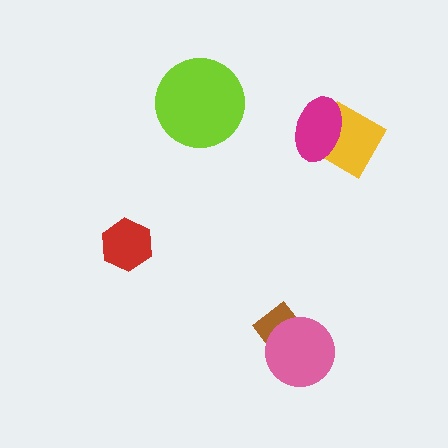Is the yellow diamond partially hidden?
Yes, it is partially covered by another shape.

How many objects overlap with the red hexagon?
0 objects overlap with the red hexagon.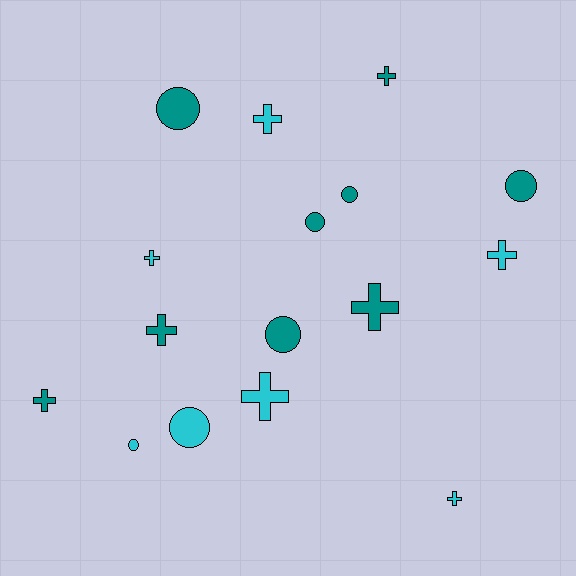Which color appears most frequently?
Teal, with 9 objects.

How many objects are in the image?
There are 16 objects.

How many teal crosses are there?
There are 4 teal crosses.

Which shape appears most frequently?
Cross, with 9 objects.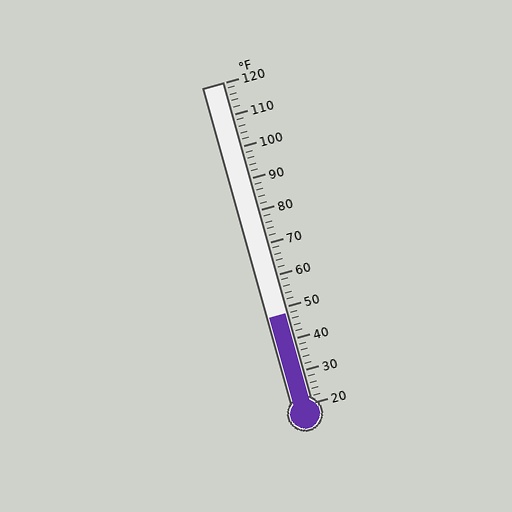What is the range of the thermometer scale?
The thermometer scale ranges from 20°F to 120°F.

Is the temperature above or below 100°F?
The temperature is below 100°F.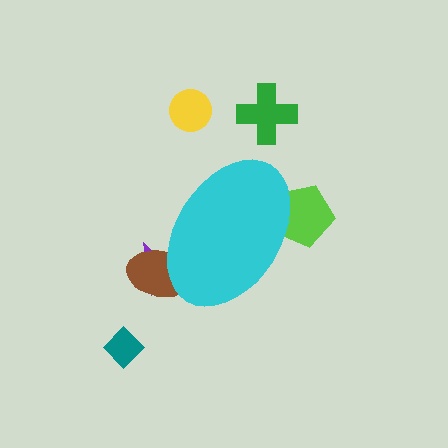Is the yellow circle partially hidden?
No, the yellow circle is fully visible.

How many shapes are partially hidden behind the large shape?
3 shapes are partially hidden.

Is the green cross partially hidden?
No, the green cross is fully visible.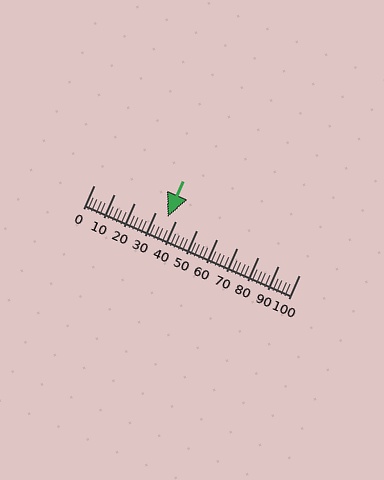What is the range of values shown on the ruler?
The ruler shows values from 0 to 100.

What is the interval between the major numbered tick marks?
The major tick marks are spaced 10 units apart.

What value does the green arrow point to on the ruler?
The green arrow points to approximately 36.